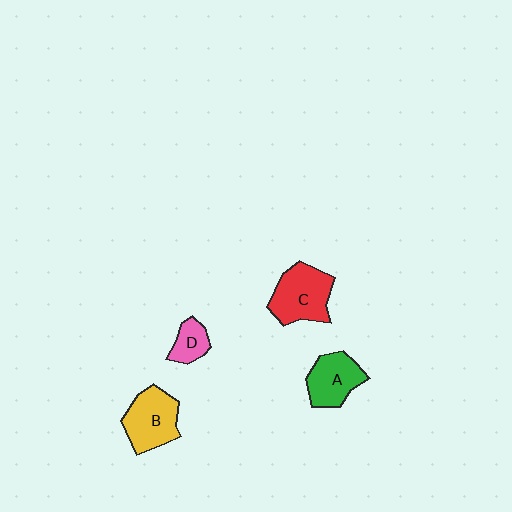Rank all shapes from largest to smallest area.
From largest to smallest: C (red), B (yellow), A (green), D (pink).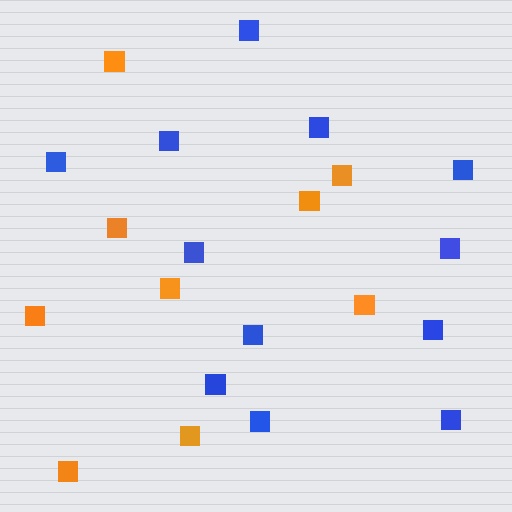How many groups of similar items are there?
There are 2 groups: one group of blue squares (12) and one group of orange squares (9).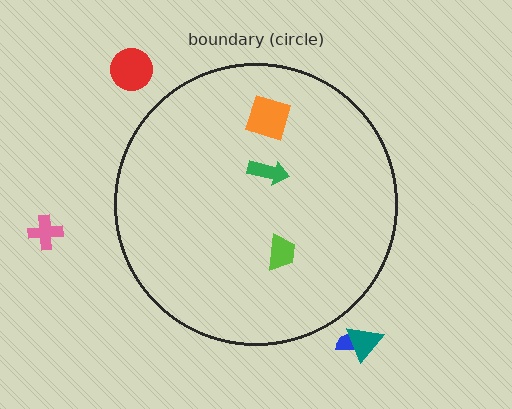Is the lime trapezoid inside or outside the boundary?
Inside.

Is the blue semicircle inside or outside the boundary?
Outside.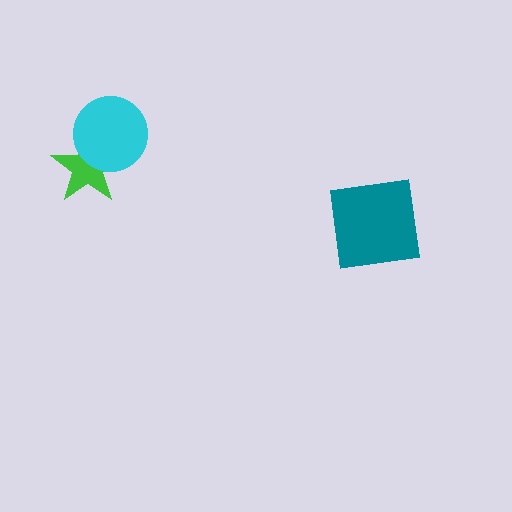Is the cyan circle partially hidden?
No, no other shape covers it.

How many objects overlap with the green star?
1 object overlaps with the green star.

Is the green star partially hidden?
Yes, it is partially covered by another shape.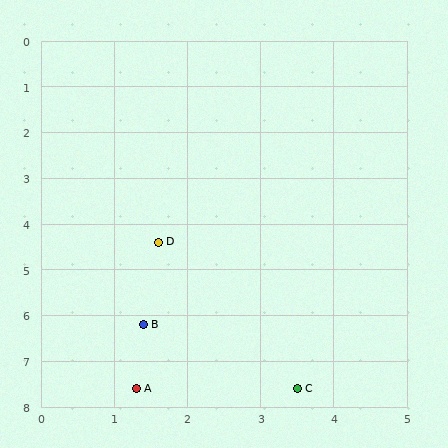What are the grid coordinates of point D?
Point D is at approximately (1.6, 4.4).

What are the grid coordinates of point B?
Point B is at approximately (1.4, 6.2).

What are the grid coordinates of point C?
Point C is at approximately (3.5, 7.6).